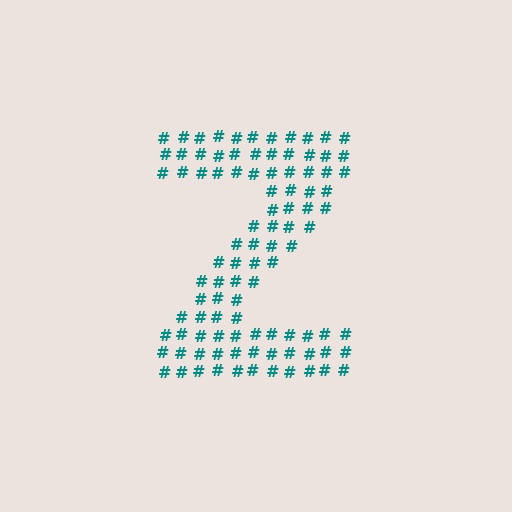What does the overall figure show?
The overall figure shows the letter Z.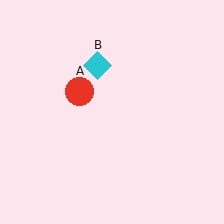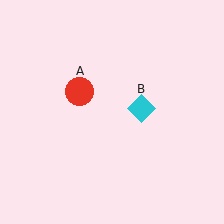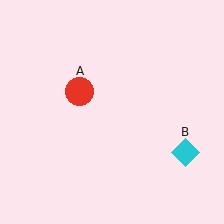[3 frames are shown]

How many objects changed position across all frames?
1 object changed position: cyan diamond (object B).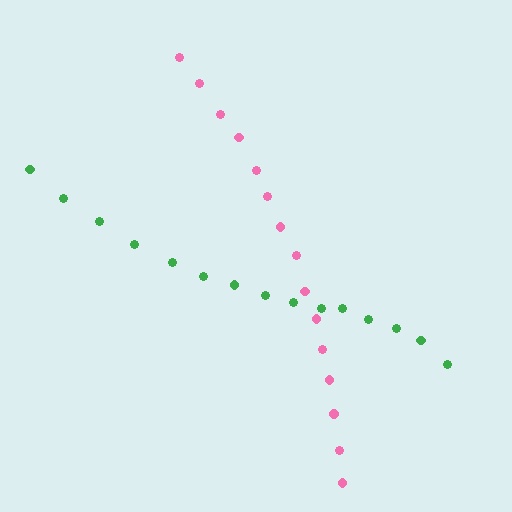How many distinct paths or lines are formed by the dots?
There are 2 distinct paths.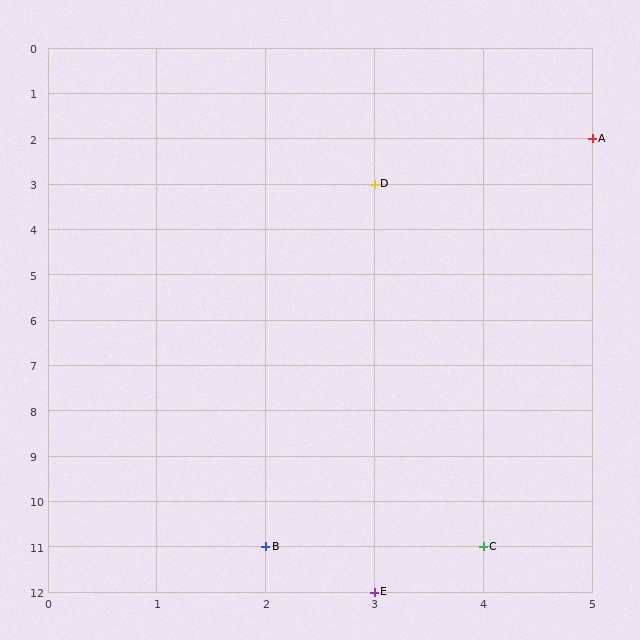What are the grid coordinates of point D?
Point D is at grid coordinates (3, 3).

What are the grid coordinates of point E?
Point E is at grid coordinates (3, 12).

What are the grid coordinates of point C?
Point C is at grid coordinates (4, 11).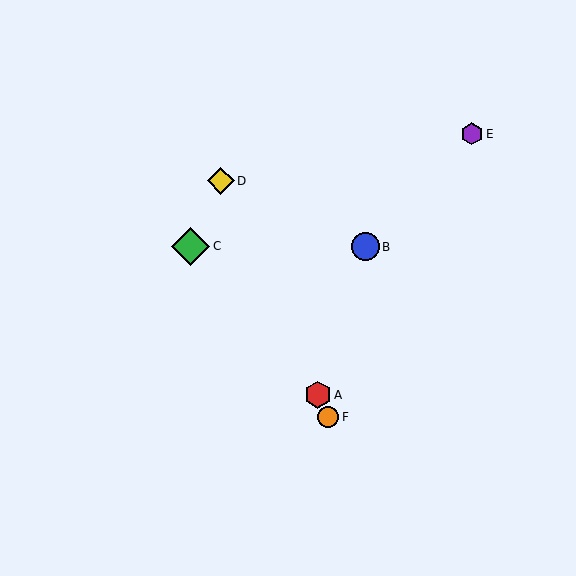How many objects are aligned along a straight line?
3 objects (A, D, F) are aligned along a straight line.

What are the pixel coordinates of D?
Object D is at (221, 181).